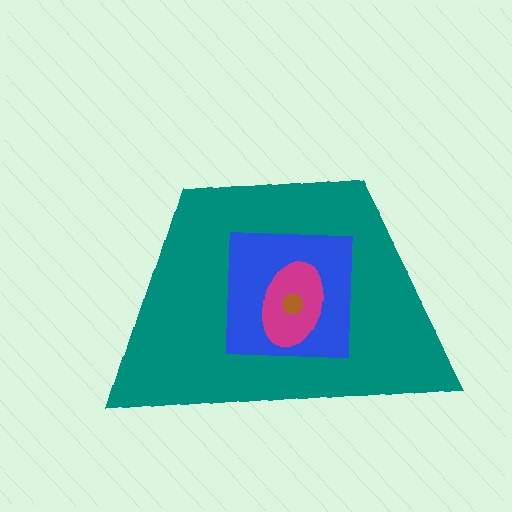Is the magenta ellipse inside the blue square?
Yes.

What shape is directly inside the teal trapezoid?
The blue square.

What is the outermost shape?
The teal trapezoid.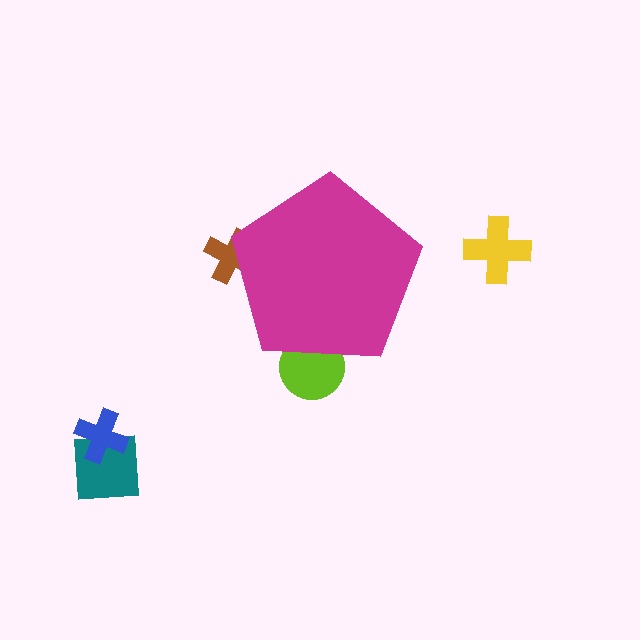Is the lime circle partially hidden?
Yes, the lime circle is partially hidden behind the magenta pentagon.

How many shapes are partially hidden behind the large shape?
2 shapes are partially hidden.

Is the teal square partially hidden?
No, the teal square is fully visible.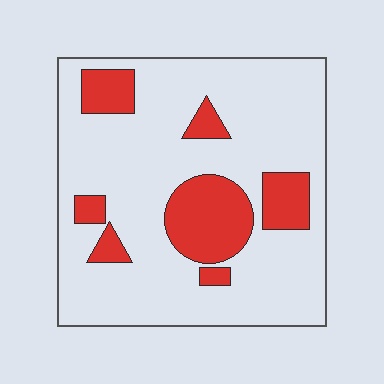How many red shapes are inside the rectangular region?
7.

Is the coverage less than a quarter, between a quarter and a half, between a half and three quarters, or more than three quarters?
Less than a quarter.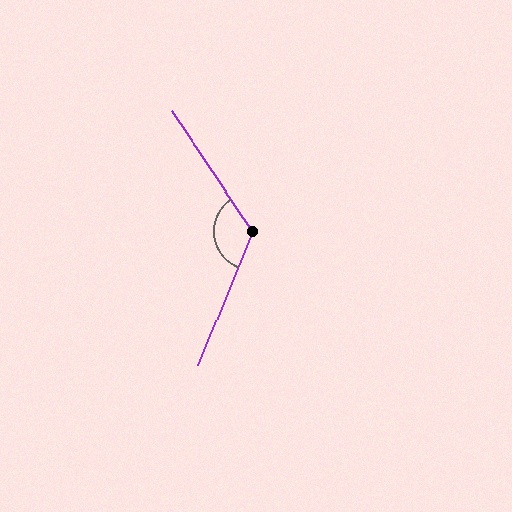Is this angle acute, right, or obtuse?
It is obtuse.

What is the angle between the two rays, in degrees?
Approximately 123 degrees.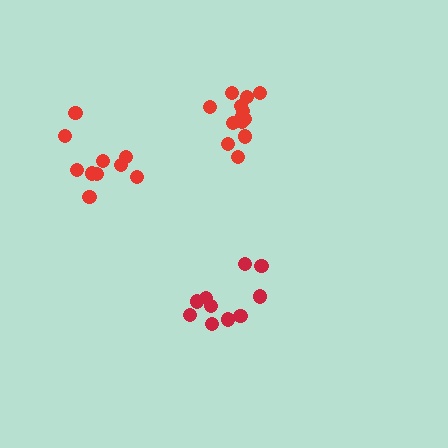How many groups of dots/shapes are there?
There are 3 groups.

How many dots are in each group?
Group 1: 10 dots, Group 2: 10 dots, Group 3: 13 dots (33 total).